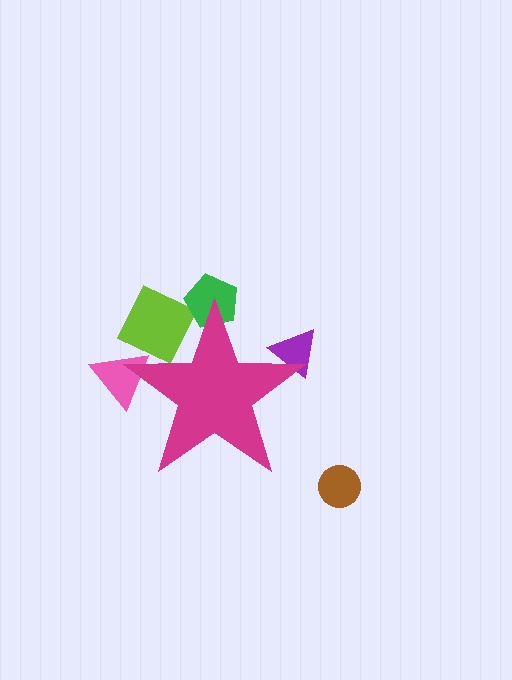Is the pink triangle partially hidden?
Yes, the pink triangle is partially hidden behind the magenta star.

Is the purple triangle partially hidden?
Yes, the purple triangle is partially hidden behind the magenta star.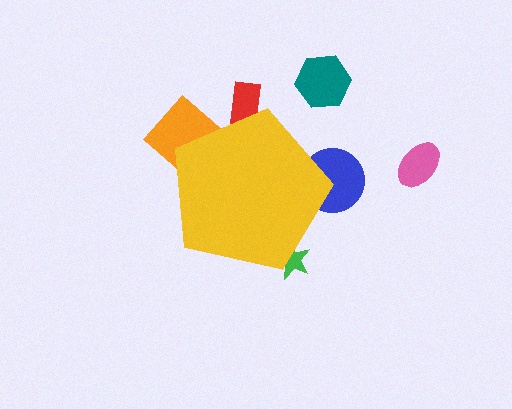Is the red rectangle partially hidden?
Yes, the red rectangle is partially hidden behind the yellow pentagon.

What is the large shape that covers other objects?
A yellow pentagon.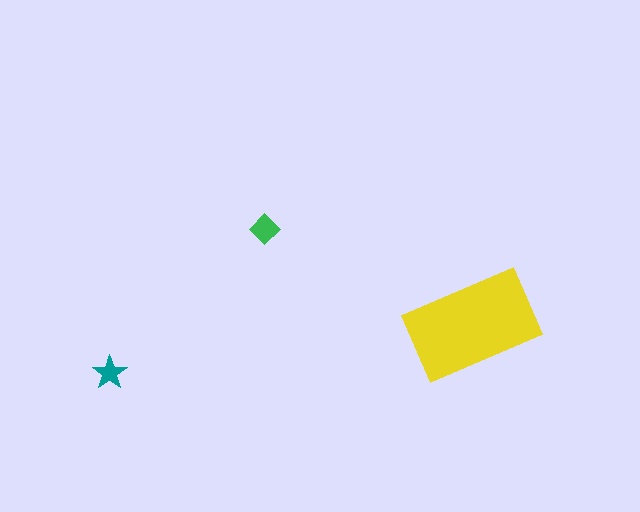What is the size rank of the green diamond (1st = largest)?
2nd.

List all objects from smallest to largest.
The teal star, the green diamond, the yellow rectangle.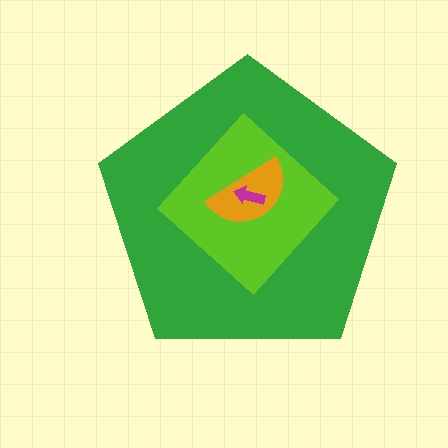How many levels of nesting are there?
4.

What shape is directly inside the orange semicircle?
The magenta arrow.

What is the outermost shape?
The green pentagon.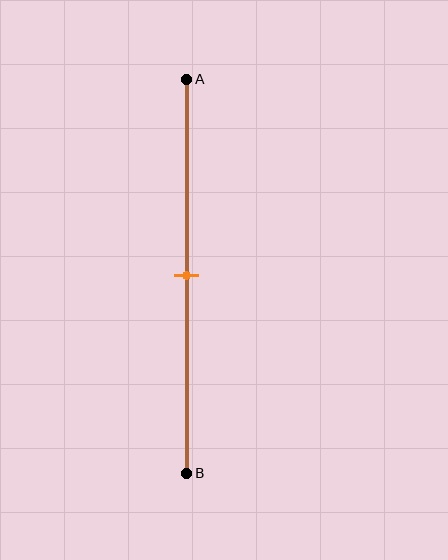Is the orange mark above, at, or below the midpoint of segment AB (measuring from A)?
The orange mark is approximately at the midpoint of segment AB.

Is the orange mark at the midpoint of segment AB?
Yes, the mark is approximately at the midpoint.